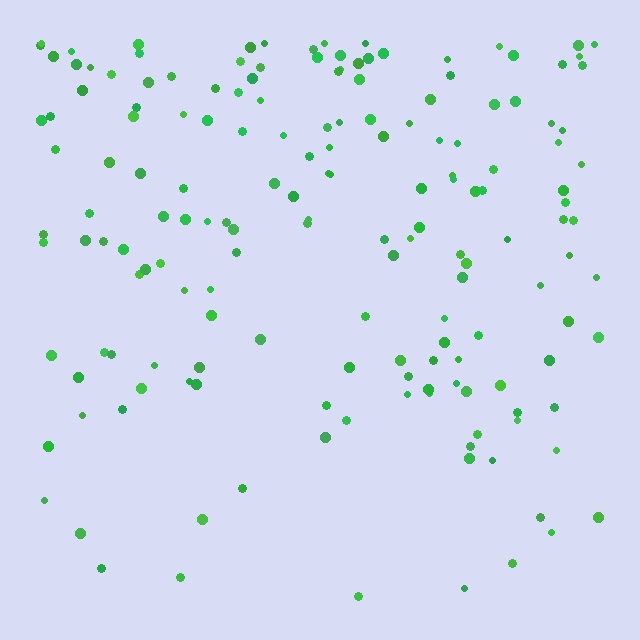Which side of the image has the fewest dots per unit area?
The bottom.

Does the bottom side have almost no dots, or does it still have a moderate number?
Still a moderate number, just noticeably fewer than the top.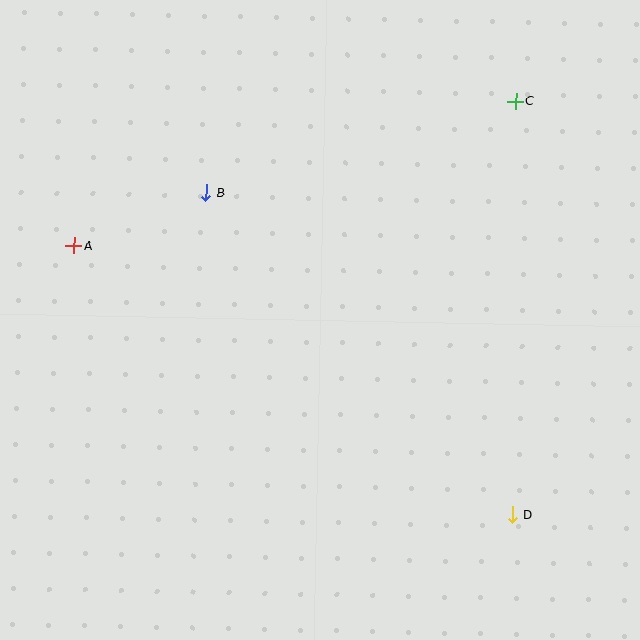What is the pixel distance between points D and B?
The distance between D and B is 445 pixels.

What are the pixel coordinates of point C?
Point C is at (516, 101).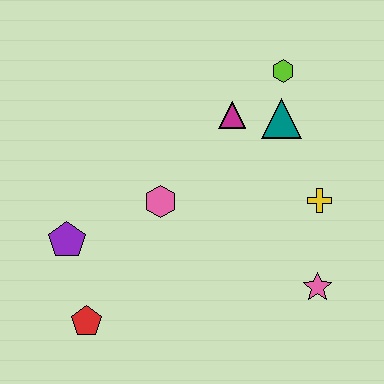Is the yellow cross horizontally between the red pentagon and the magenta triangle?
No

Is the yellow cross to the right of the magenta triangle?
Yes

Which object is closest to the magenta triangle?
The teal triangle is closest to the magenta triangle.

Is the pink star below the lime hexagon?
Yes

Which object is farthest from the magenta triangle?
The red pentagon is farthest from the magenta triangle.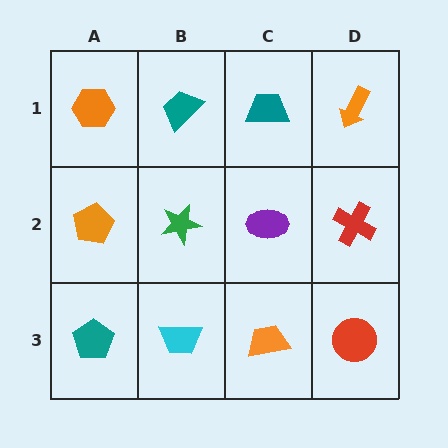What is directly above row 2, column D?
An orange arrow.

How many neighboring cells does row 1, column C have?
3.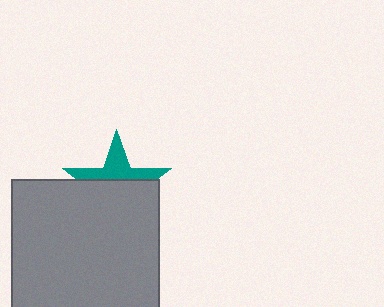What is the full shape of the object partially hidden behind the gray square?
The partially hidden object is a teal star.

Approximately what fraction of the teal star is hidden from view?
Roughly 58% of the teal star is hidden behind the gray square.